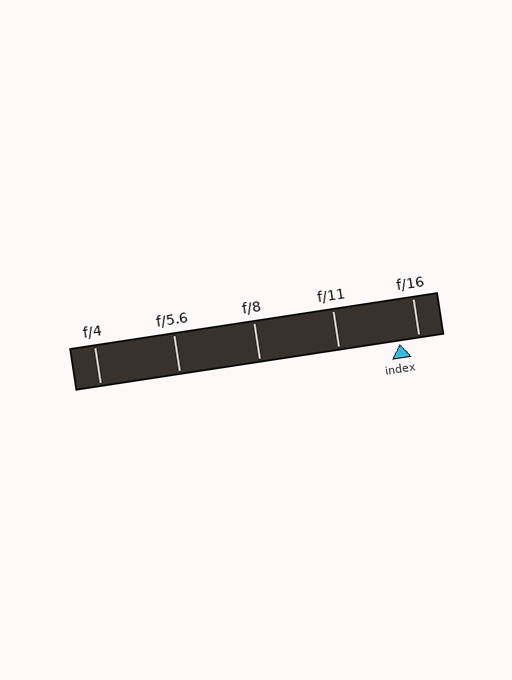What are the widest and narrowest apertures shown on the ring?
The widest aperture shown is f/4 and the narrowest is f/16.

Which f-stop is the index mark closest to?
The index mark is closest to f/16.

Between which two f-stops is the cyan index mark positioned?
The index mark is between f/11 and f/16.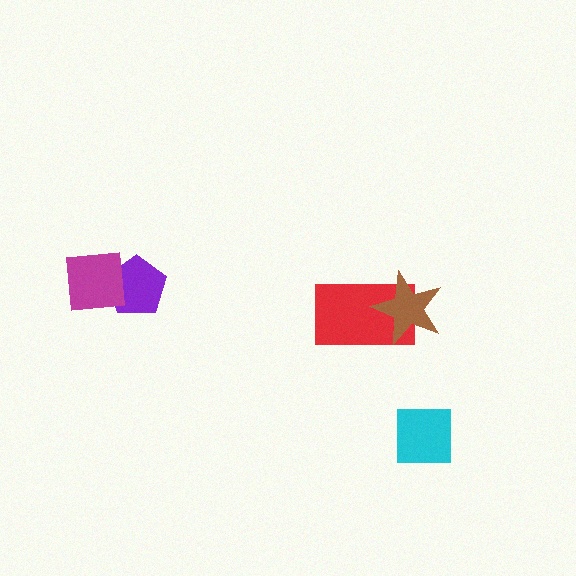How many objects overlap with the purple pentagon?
1 object overlaps with the purple pentagon.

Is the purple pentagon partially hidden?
Yes, it is partially covered by another shape.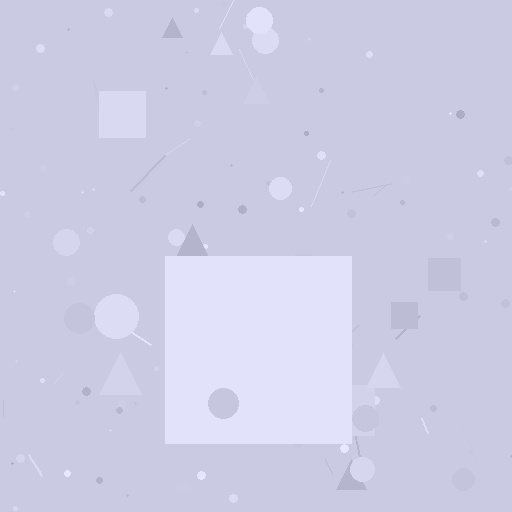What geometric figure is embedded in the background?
A square is embedded in the background.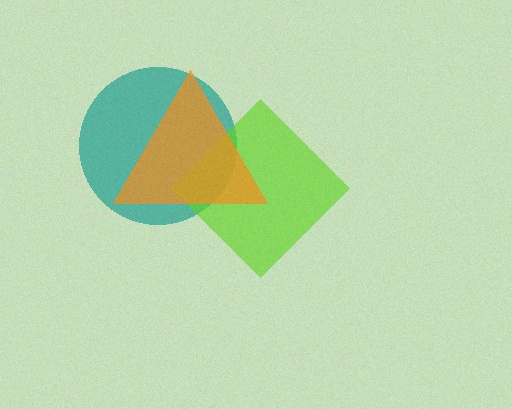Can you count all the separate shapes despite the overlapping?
Yes, there are 3 separate shapes.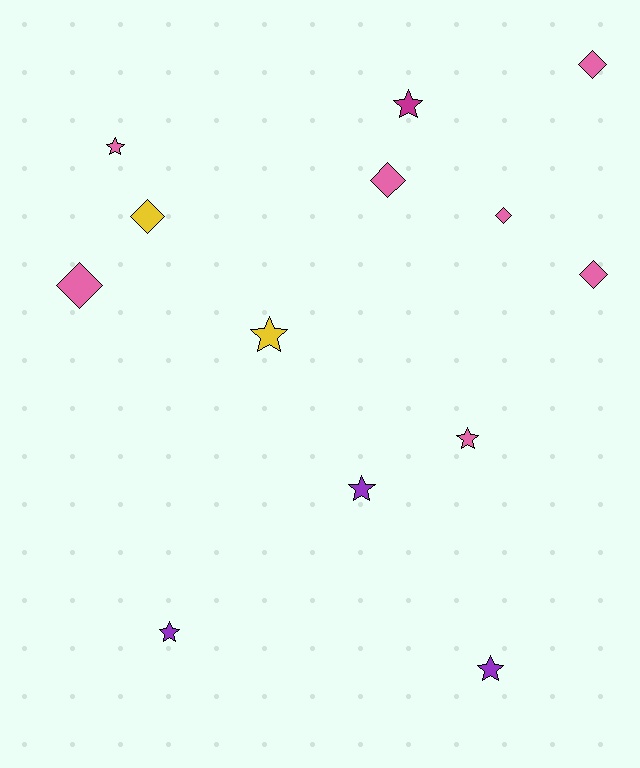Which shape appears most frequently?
Star, with 7 objects.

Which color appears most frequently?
Pink, with 7 objects.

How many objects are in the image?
There are 13 objects.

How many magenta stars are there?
There is 1 magenta star.